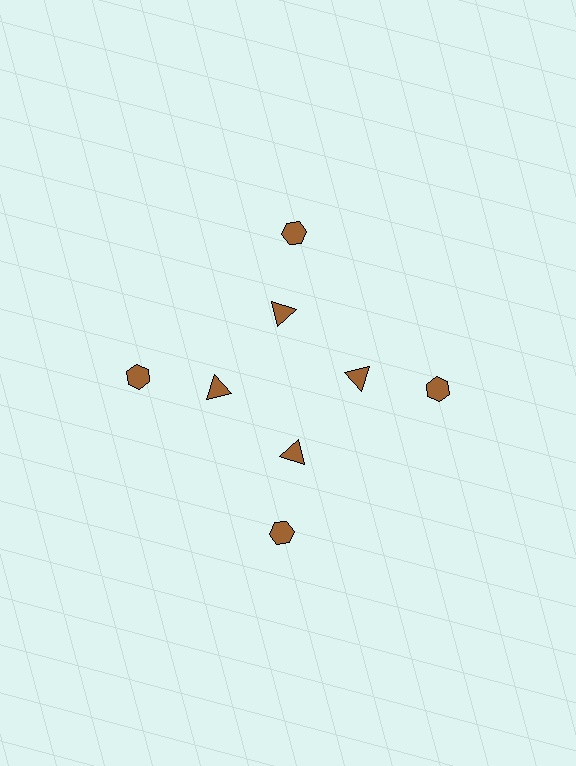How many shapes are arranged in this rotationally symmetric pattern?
There are 8 shapes, arranged in 4 groups of 2.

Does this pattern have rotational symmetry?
Yes, this pattern has 4-fold rotational symmetry. It looks the same after rotating 90 degrees around the center.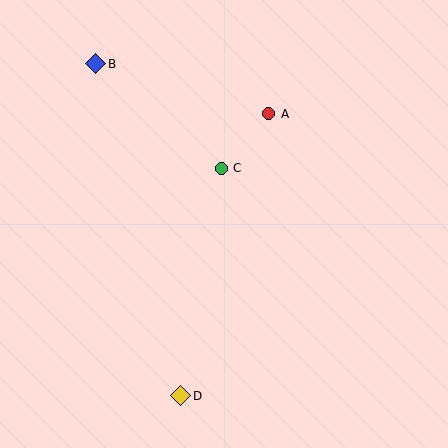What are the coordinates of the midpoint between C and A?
The midpoint between C and A is at (245, 141).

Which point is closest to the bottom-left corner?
Point D is closest to the bottom-left corner.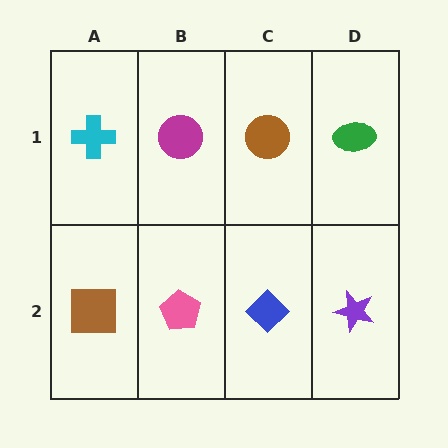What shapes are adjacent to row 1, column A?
A brown square (row 2, column A), a magenta circle (row 1, column B).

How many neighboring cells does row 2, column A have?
2.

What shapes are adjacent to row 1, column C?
A blue diamond (row 2, column C), a magenta circle (row 1, column B), a green ellipse (row 1, column D).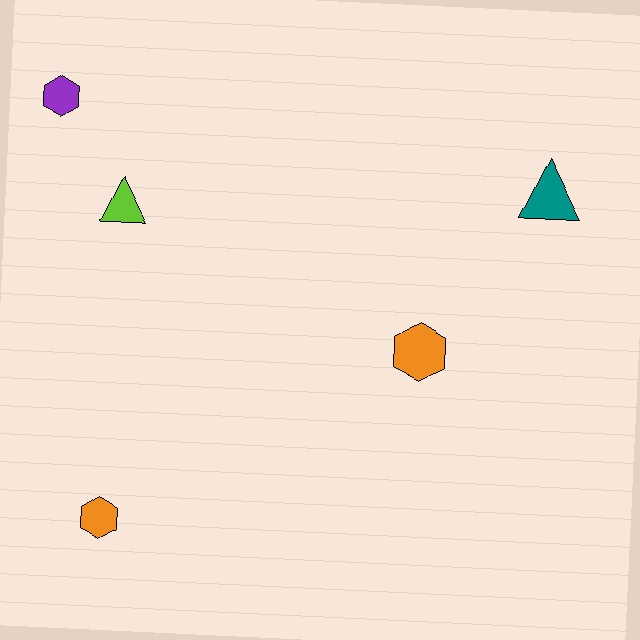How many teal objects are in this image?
There is 1 teal object.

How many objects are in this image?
There are 5 objects.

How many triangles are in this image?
There are 2 triangles.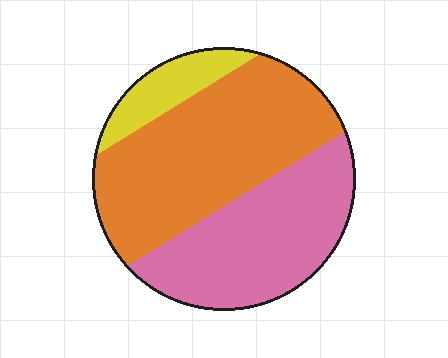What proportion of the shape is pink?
Pink covers around 40% of the shape.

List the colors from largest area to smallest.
From largest to smallest: orange, pink, yellow.